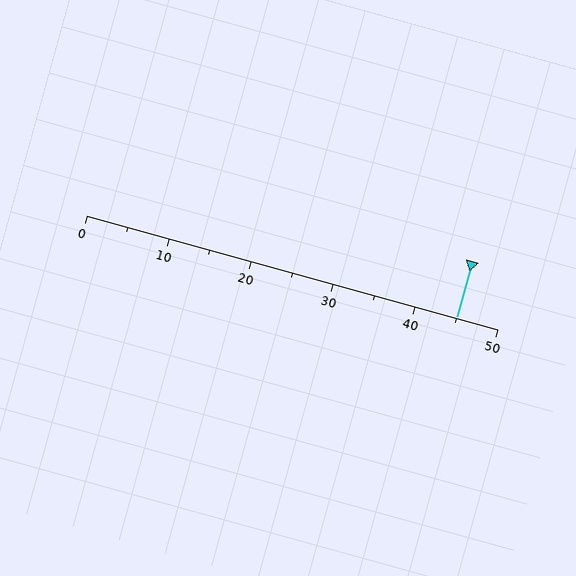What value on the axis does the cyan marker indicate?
The marker indicates approximately 45.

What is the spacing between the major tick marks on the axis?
The major ticks are spaced 10 apart.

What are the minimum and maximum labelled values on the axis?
The axis runs from 0 to 50.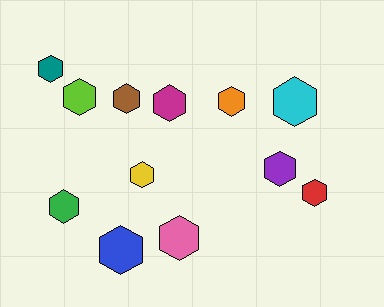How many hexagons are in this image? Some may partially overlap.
There are 12 hexagons.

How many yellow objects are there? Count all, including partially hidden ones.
There is 1 yellow object.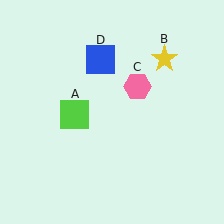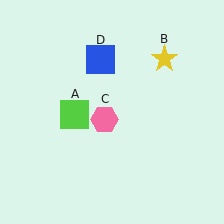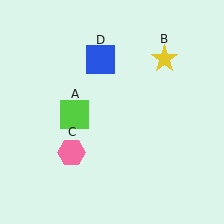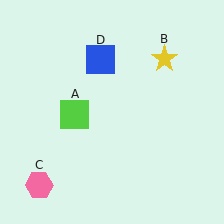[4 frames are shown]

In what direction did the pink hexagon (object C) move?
The pink hexagon (object C) moved down and to the left.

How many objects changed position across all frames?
1 object changed position: pink hexagon (object C).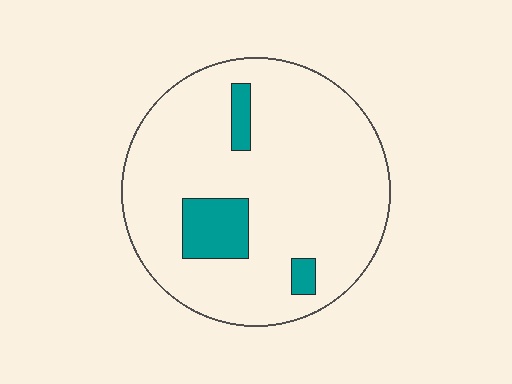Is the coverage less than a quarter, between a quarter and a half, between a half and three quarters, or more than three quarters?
Less than a quarter.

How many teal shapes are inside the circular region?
3.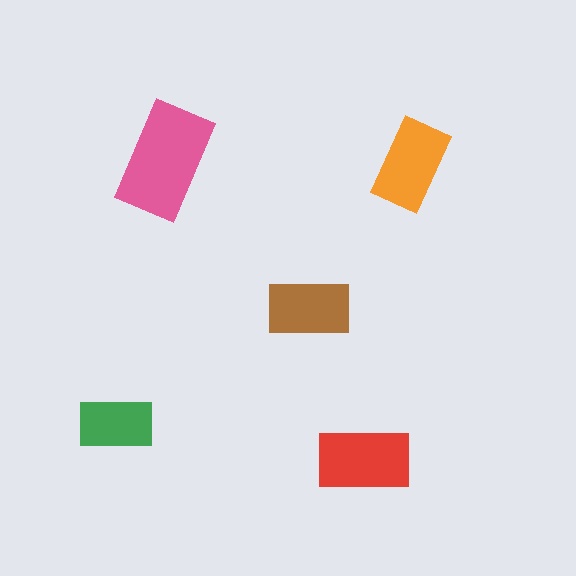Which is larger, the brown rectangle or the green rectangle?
The brown one.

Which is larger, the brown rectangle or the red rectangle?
The red one.